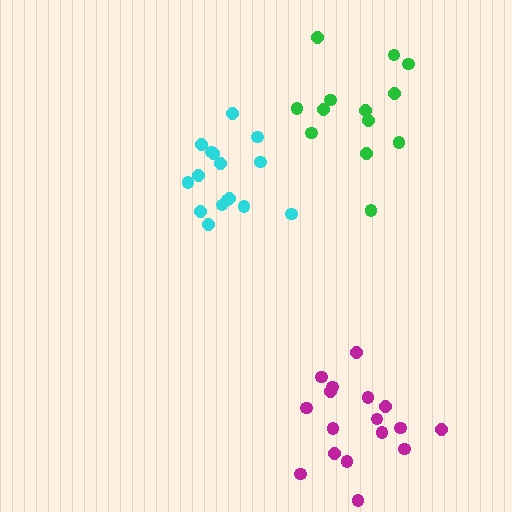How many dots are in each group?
Group 1: 16 dots, Group 2: 17 dots, Group 3: 13 dots (46 total).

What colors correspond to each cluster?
The clusters are colored: cyan, magenta, green.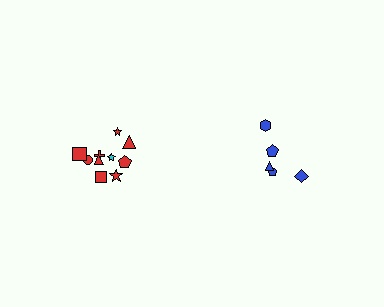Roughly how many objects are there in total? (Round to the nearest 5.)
Roughly 15 objects in total.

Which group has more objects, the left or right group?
The left group.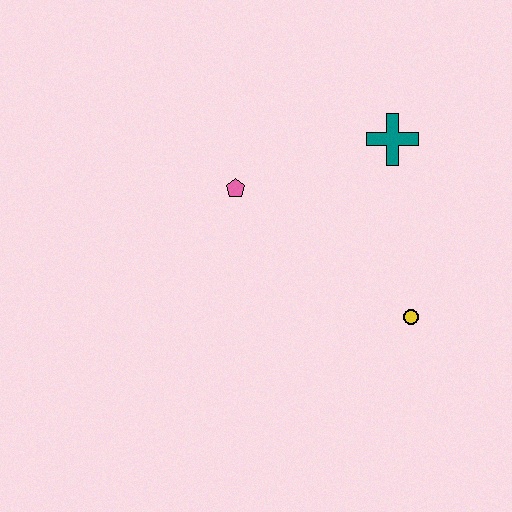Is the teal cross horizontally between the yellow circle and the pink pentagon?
Yes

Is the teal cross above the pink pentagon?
Yes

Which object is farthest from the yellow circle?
The pink pentagon is farthest from the yellow circle.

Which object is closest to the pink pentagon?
The teal cross is closest to the pink pentagon.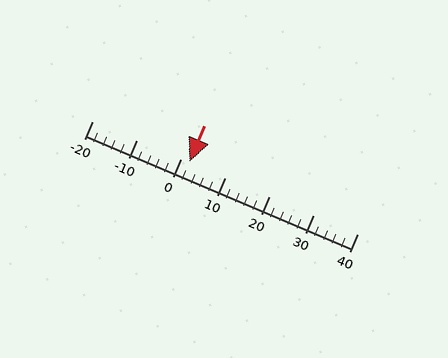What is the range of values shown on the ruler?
The ruler shows values from -20 to 40.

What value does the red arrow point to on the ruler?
The red arrow points to approximately 2.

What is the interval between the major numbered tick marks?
The major tick marks are spaced 10 units apart.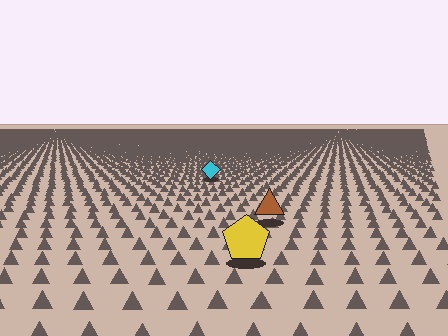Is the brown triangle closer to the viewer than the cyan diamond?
Yes. The brown triangle is closer — you can tell from the texture gradient: the ground texture is coarser near it.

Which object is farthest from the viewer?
The cyan diamond is farthest from the viewer. It appears smaller and the ground texture around it is denser.